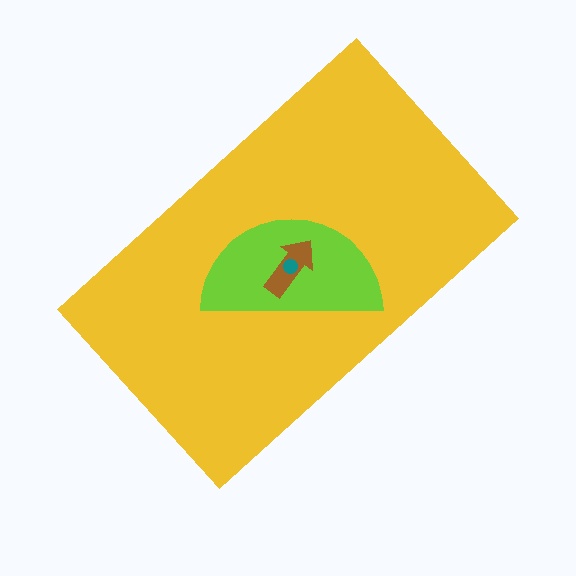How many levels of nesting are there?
4.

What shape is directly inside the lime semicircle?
The brown arrow.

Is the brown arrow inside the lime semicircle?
Yes.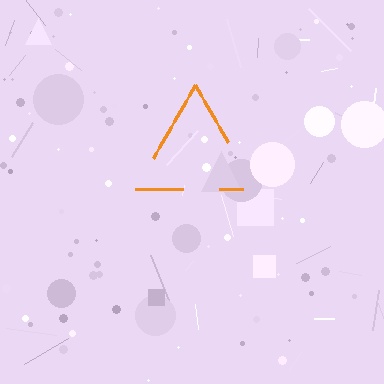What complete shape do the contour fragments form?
The contour fragments form a triangle.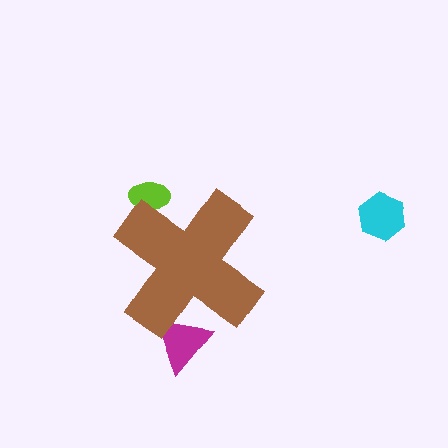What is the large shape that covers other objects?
A brown cross.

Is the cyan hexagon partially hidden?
No, the cyan hexagon is fully visible.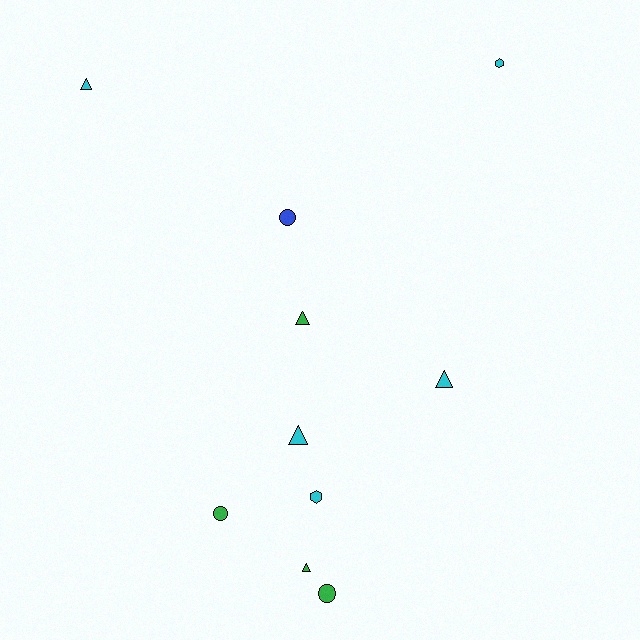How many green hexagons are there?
There are no green hexagons.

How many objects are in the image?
There are 10 objects.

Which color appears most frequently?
Cyan, with 5 objects.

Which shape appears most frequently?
Triangle, with 5 objects.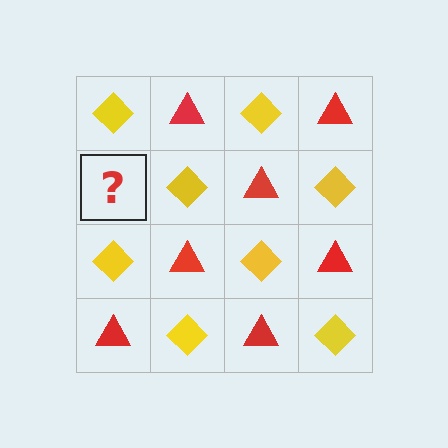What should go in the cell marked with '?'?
The missing cell should contain a red triangle.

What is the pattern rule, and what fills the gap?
The rule is that it alternates yellow diamond and red triangle in a checkerboard pattern. The gap should be filled with a red triangle.